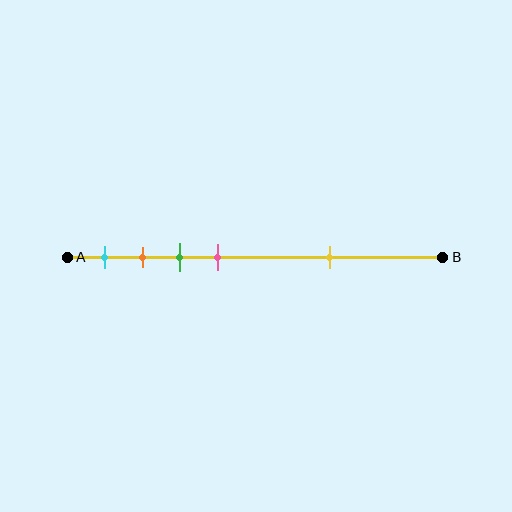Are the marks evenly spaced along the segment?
No, the marks are not evenly spaced.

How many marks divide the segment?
There are 5 marks dividing the segment.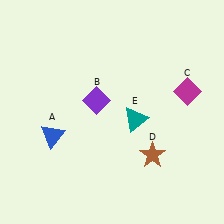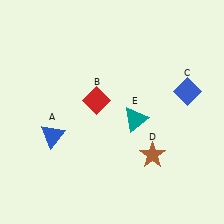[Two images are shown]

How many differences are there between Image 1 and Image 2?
There are 2 differences between the two images.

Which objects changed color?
B changed from purple to red. C changed from magenta to blue.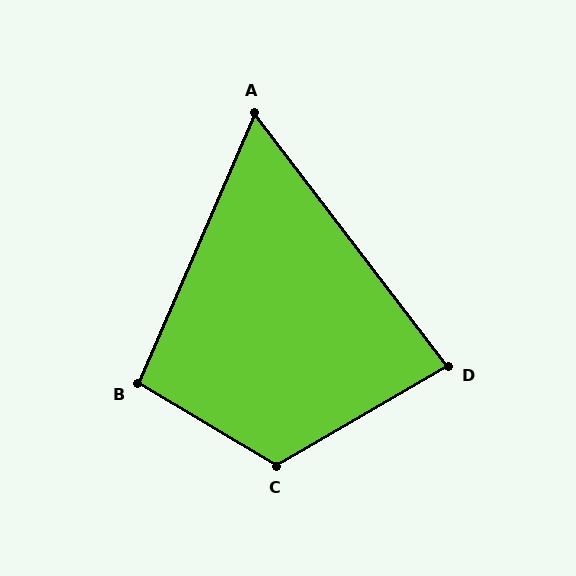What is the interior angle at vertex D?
Approximately 83 degrees (acute).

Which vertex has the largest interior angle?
C, at approximately 119 degrees.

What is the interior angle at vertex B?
Approximately 97 degrees (obtuse).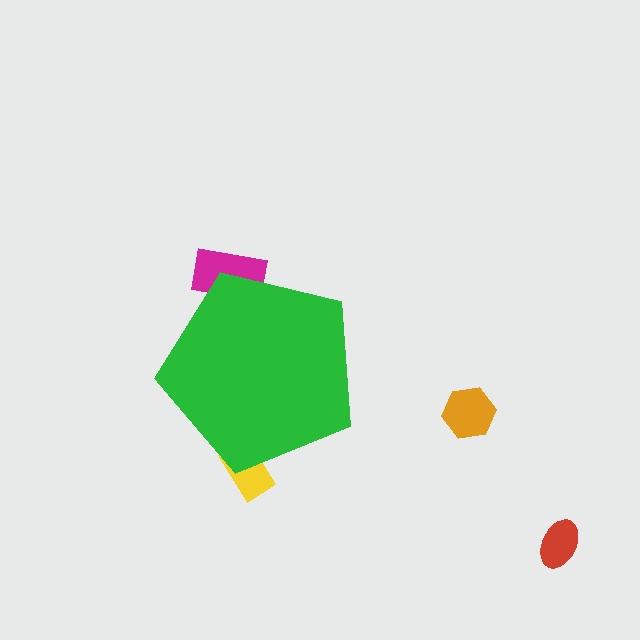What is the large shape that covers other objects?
A green pentagon.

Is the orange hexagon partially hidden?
No, the orange hexagon is fully visible.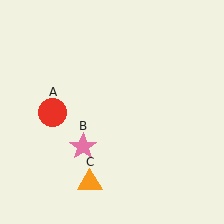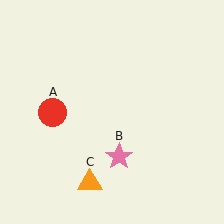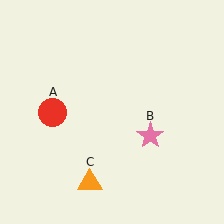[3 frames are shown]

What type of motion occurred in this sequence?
The pink star (object B) rotated counterclockwise around the center of the scene.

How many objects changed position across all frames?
1 object changed position: pink star (object B).